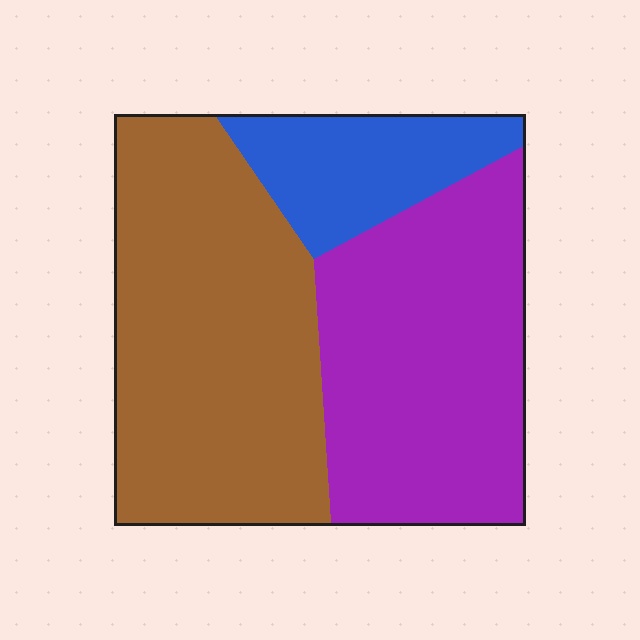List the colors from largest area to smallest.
From largest to smallest: brown, purple, blue.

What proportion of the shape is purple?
Purple covers roughly 40% of the shape.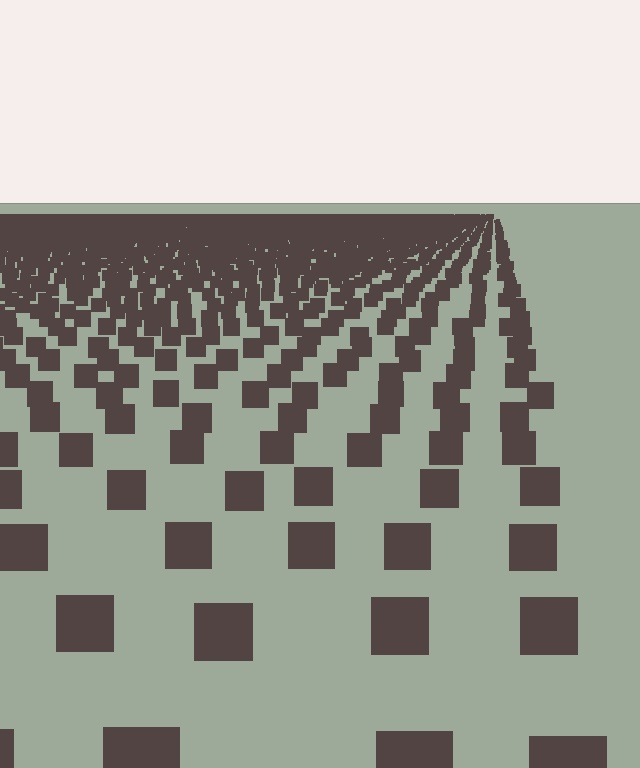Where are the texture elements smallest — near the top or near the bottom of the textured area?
Near the top.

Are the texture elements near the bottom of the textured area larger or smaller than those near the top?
Larger. Near the bottom, elements are closer to the viewer and appear at a bigger on-screen size.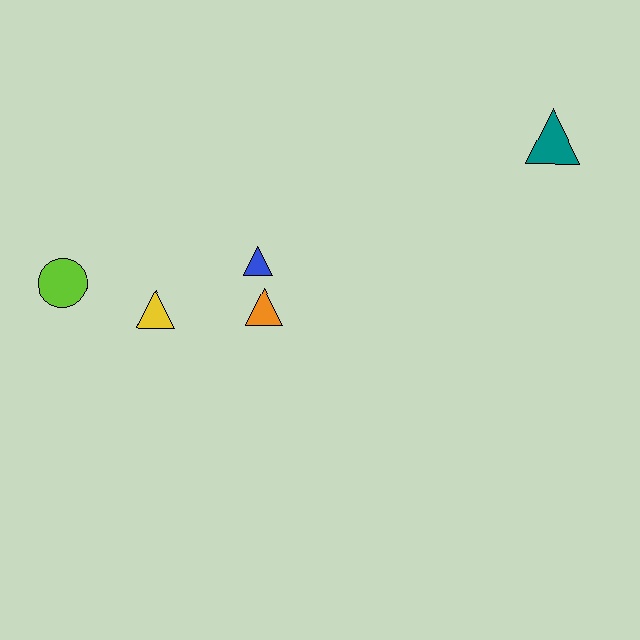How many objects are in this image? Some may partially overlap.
There are 5 objects.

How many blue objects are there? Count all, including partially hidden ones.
There is 1 blue object.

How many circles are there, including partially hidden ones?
There is 1 circle.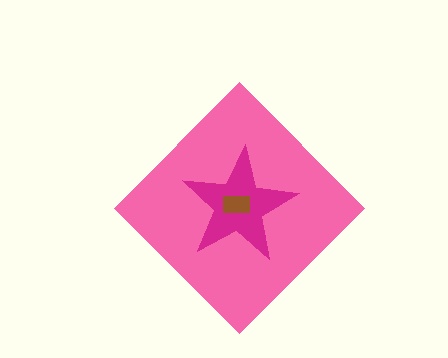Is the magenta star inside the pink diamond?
Yes.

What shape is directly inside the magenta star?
The brown rectangle.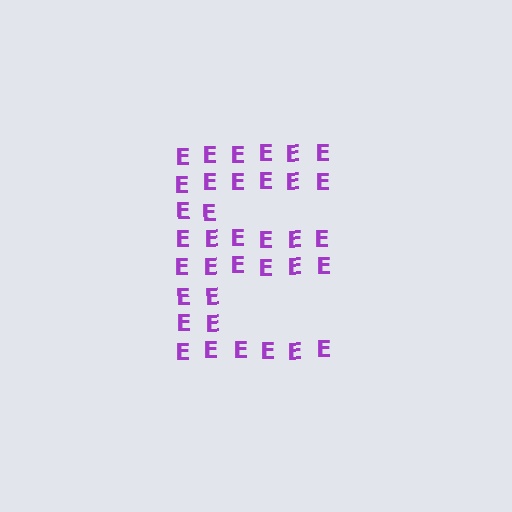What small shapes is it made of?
It is made of small letter E's.